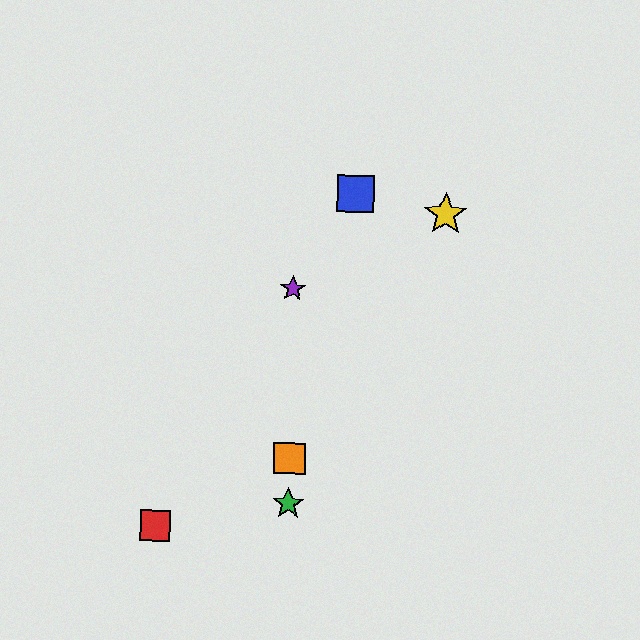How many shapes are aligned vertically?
3 shapes (the green star, the purple star, the orange square) are aligned vertically.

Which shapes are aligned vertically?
The green star, the purple star, the orange square are aligned vertically.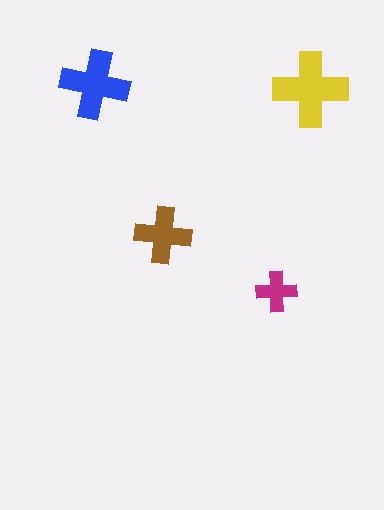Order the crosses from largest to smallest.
the yellow one, the blue one, the brown one, the magenta one.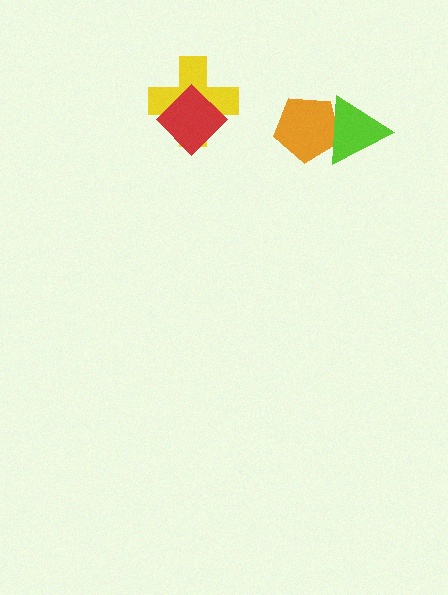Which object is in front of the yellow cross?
The red diamond is in front of the yellow cross.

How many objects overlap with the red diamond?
1 object overlaps with the red diamond.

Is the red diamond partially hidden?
No, no other shape covers it.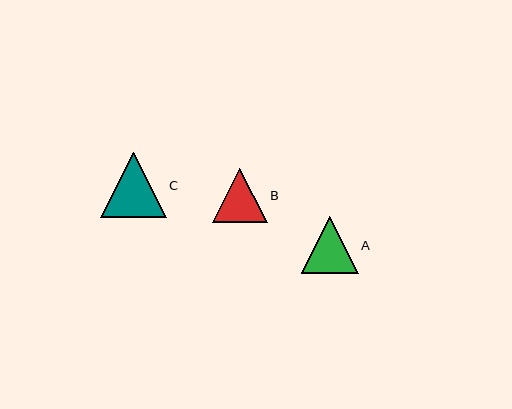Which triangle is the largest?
Triangle C is the largest with a size of approximately 65 pixels.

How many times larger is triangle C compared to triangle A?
Triangle C is approximately 1.1 times the size of triangle A.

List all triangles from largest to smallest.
From largest to smallest: C, A, B.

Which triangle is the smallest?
Triangle B is the smallest with a size of approximately 55 pixels.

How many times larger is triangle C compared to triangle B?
Triangle C is approximately 1.2 times the size of triangle B.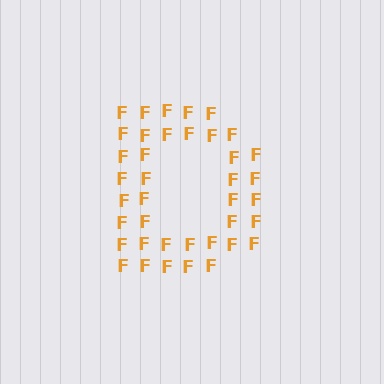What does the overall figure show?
The overall figure shows the letter D.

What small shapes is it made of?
It is made of small letter F's.